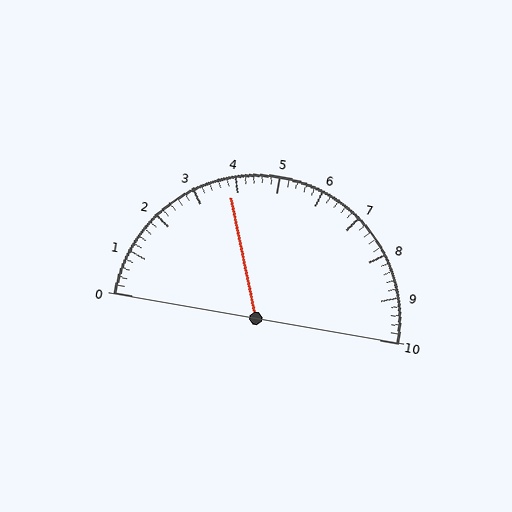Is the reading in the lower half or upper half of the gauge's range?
The reading is in the lower half of the range (0 to 10).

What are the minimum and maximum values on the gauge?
The gauge ranges from 0 to 10.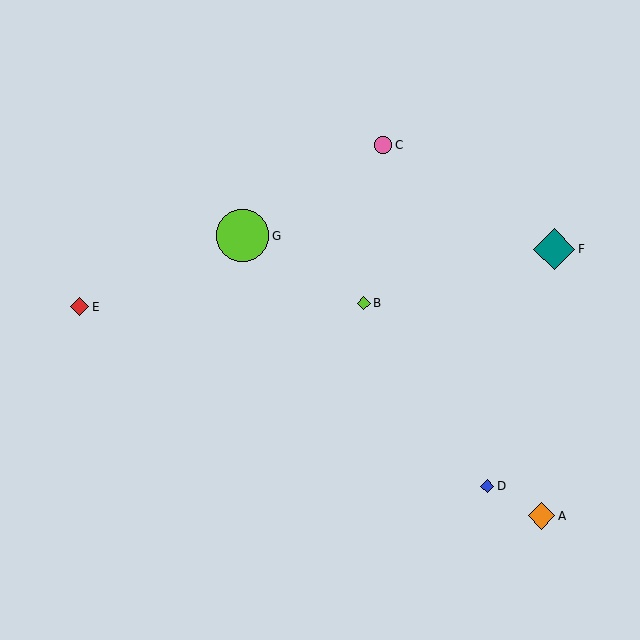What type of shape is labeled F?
Shape F is a teal diamond.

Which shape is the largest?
The lime circle (labeled G) is the largest.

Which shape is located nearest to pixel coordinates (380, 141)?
The pink circle (labeled C) at (383, 145) is nearest to that location.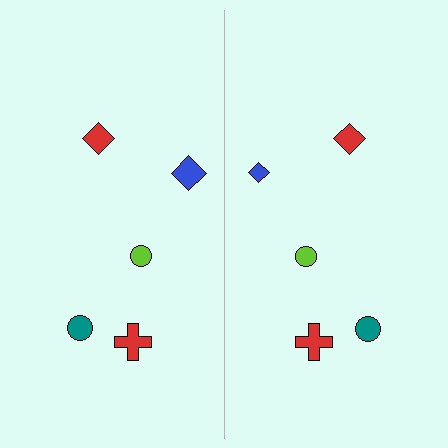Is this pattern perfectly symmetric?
No, the pattern is not perfectly symmetric. The blue diamond on the right side has a different size than its mirror counterpart.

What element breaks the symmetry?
The blue diamond on the right side has a different size than its mirror counterpart.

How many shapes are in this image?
There are 10 shapes in this image.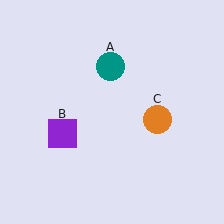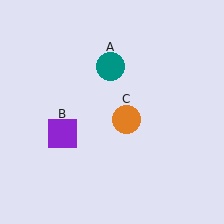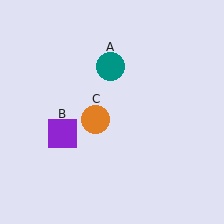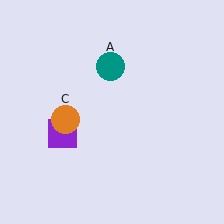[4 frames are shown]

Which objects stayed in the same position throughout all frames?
Teal circle (object A) and purple square (object B) remained stationary.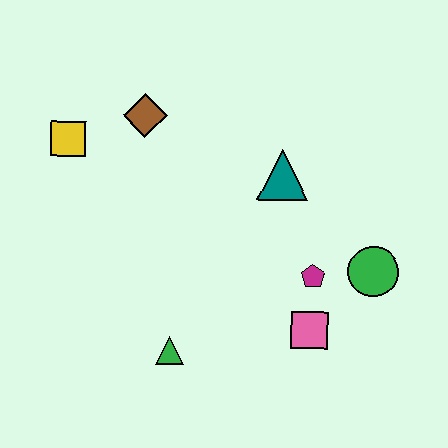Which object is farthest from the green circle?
The yellow square is farthest from the green circle.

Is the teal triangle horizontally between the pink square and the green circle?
No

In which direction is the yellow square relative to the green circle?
The yellow square is to the left of the green circle.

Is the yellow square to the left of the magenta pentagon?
Yes